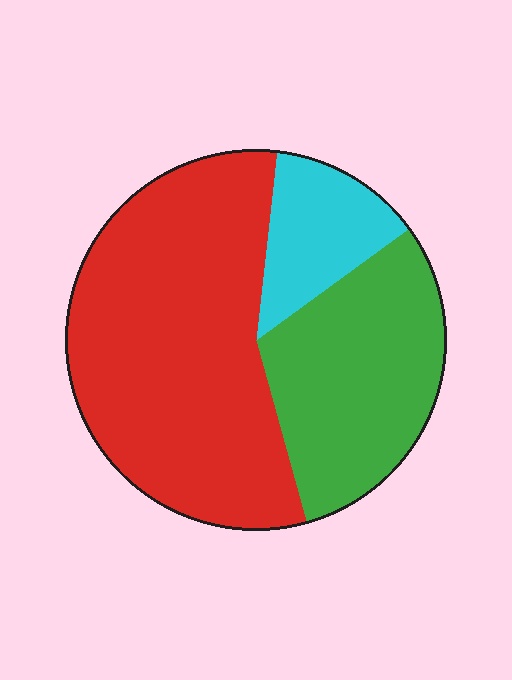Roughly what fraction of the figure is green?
Green covers 31% of the figure.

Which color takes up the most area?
Red, at roughly 55%.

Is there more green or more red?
Red.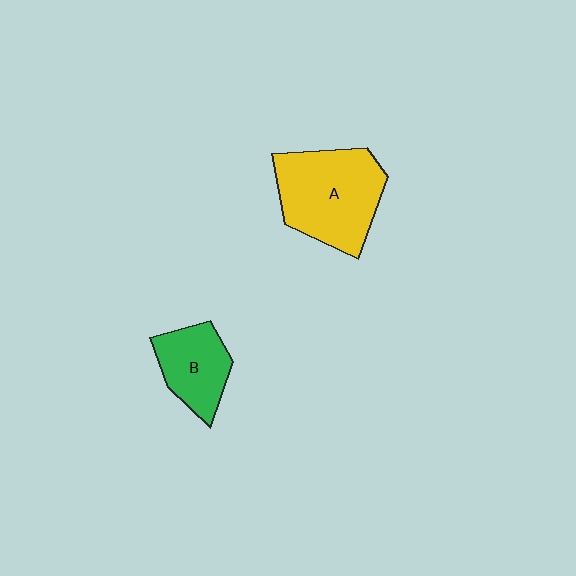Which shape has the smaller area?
Shape B (green).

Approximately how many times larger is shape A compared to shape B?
Approximately 1.7 times.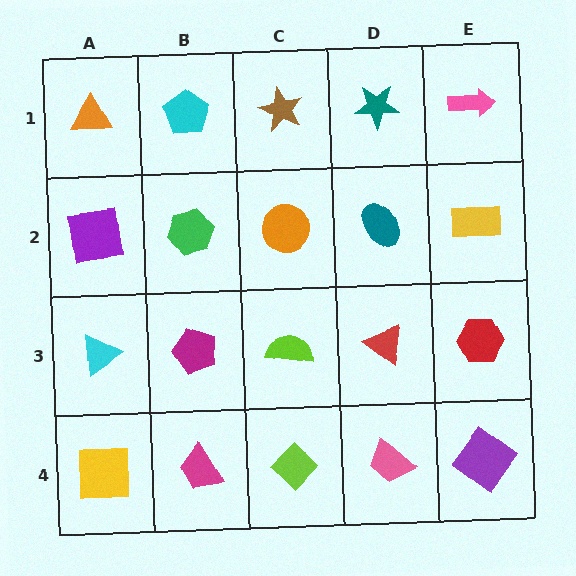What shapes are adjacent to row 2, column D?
A teal star (row 1, column D), a red triangle (row 3, column D), an orange circle (row 2, column C), a yellow rectangle (row 2, column E).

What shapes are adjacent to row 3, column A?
A purple square (row 2, column A), a yellow square (row 4, column A), a magenta pentagon (row 3, column B).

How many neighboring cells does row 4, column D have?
3.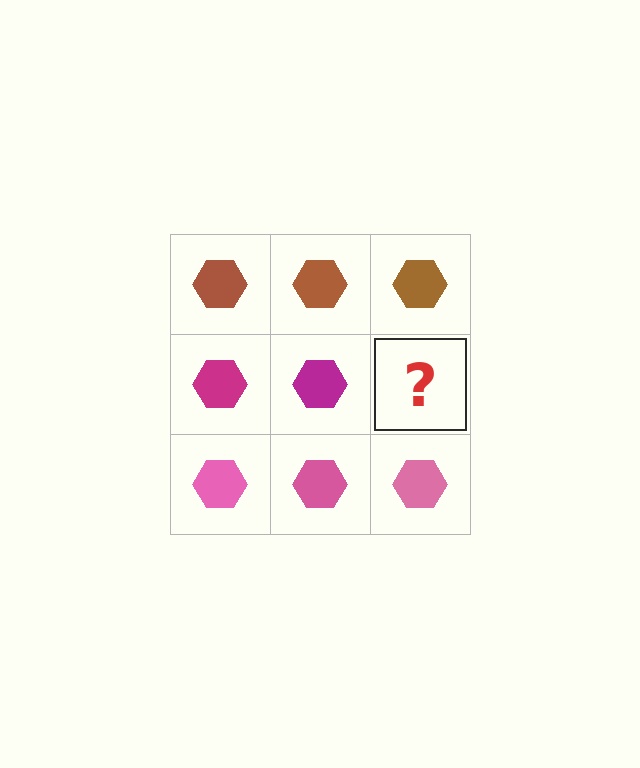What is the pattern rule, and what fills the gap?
The rule is that each row has a consistent color. The gap should be filled with a magenta hexagon.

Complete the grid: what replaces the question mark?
The question mark should be replaced with a magenta hexagon.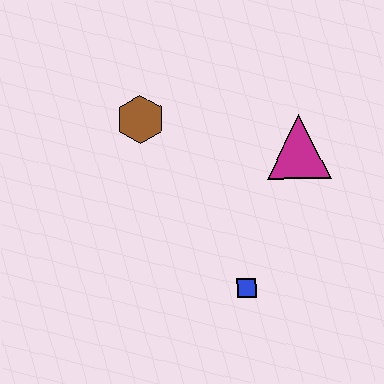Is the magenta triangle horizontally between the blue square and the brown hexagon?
No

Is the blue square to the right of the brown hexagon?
Yes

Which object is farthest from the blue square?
The brown hexagon is farthest from the blue square.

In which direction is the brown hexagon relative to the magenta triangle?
The brown hexagon is to the left of the magenta triangle.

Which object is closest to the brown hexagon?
The magenta triangle is closest to the brown hexagon.